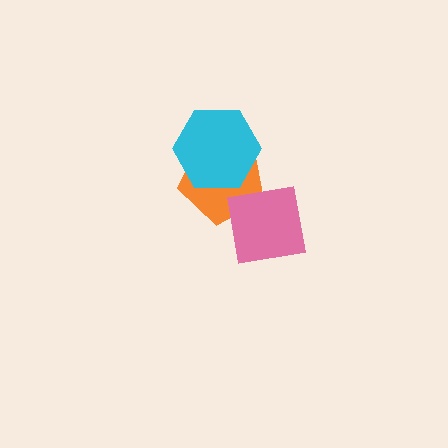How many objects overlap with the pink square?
1 object overlaps with the pink square.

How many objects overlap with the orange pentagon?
2 objects overlap with the orange pentagon.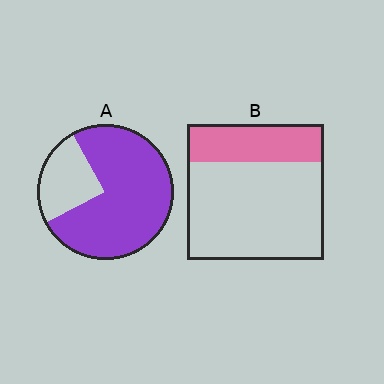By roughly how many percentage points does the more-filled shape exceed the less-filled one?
By roughly 50 percentage points (A over B).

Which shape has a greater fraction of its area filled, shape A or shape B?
Shape A.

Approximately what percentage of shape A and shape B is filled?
A is approximately 75% and B is approximately 30%.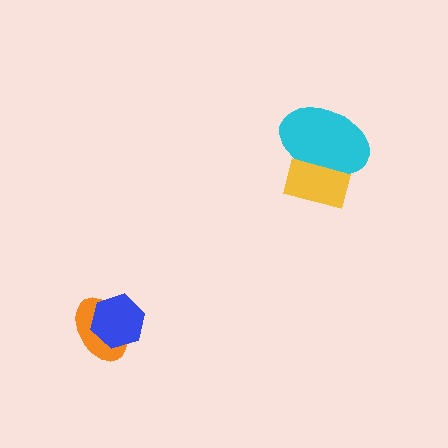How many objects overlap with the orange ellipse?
1 object overlaps with the orange ellipse.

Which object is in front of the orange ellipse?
The blue hexagon is in front of the orange ellipse.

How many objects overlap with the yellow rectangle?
1 object overlaps with the yellow rectangle.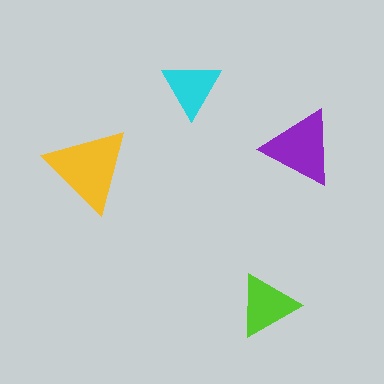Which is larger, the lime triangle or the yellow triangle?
The yellow one.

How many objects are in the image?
There are 4 objects in the image.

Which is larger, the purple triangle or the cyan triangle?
The purple one.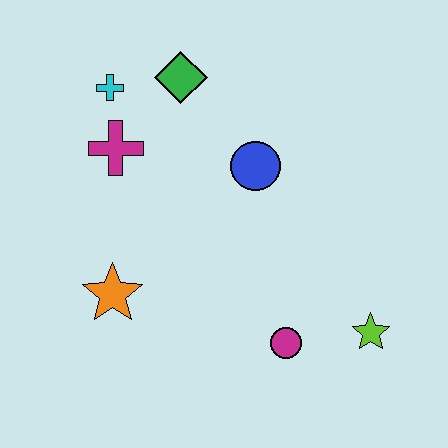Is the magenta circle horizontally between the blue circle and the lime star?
Yes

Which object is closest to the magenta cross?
The cyan cross is closest to the magenta cross.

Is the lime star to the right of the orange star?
Yes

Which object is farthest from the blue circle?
The lime star is farthest from the blue circle.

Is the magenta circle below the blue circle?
Yes